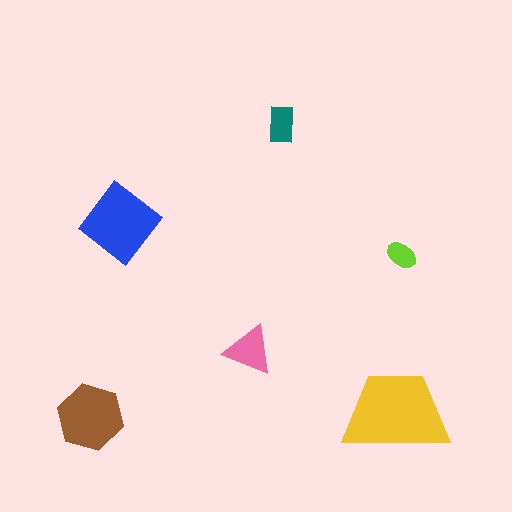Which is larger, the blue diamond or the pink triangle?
The blue diamond.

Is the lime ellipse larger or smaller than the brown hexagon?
Smaller.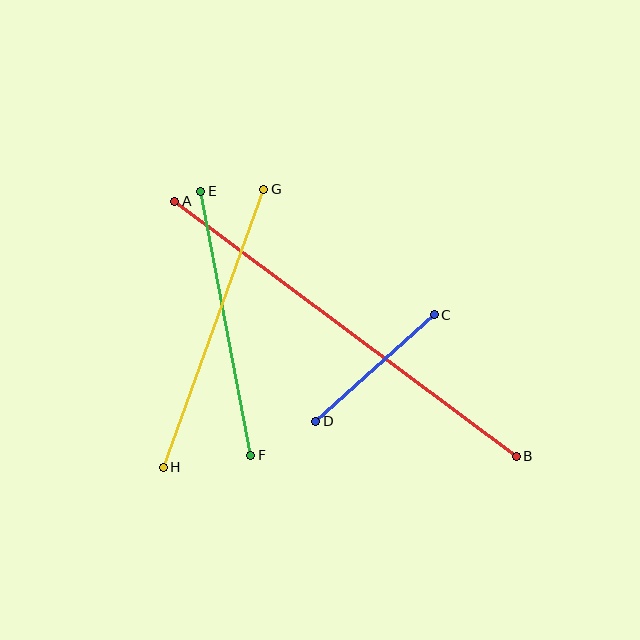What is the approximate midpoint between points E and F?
The midpoint is at approximately (226, 323) pixels.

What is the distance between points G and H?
The distance is approximately 296 pixels.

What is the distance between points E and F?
The distance is approximately 269 pixels.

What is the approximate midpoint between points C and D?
The midpoint is at approximately (375, 368) pixels.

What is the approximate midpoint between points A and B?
The midpoint is at approximately (346, 329) pixels.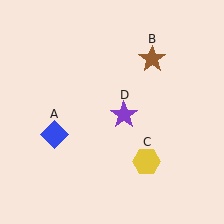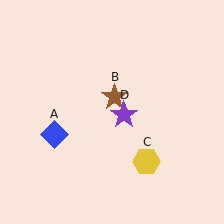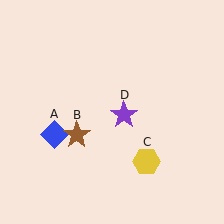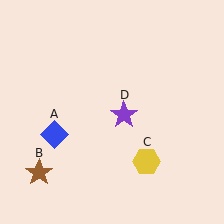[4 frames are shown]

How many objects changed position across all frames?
1 object changed position: brown star (object B).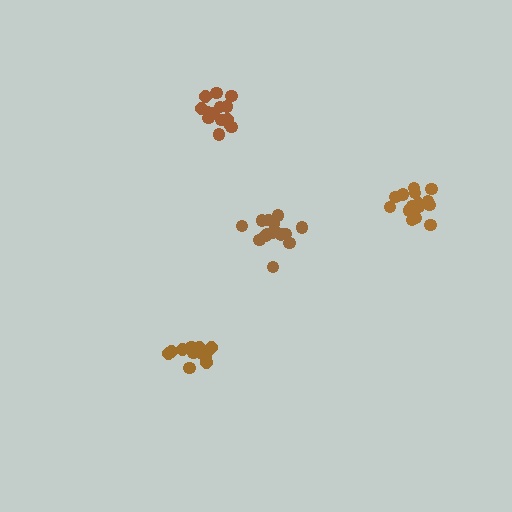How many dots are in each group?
Group 1: 15 dots, Group 2: 15 dots, Group 3: 14 dots, Group 4: 14 dots (58 total).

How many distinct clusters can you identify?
There are 4 distinct clusters.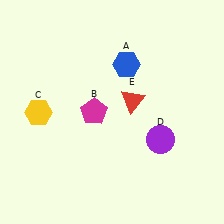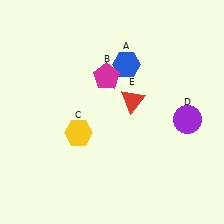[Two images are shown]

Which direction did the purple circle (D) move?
The purple circle (D) moved right.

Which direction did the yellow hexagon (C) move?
The yellow hexagon (C) moved right.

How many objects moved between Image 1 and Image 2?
3 objects moved between the two images.